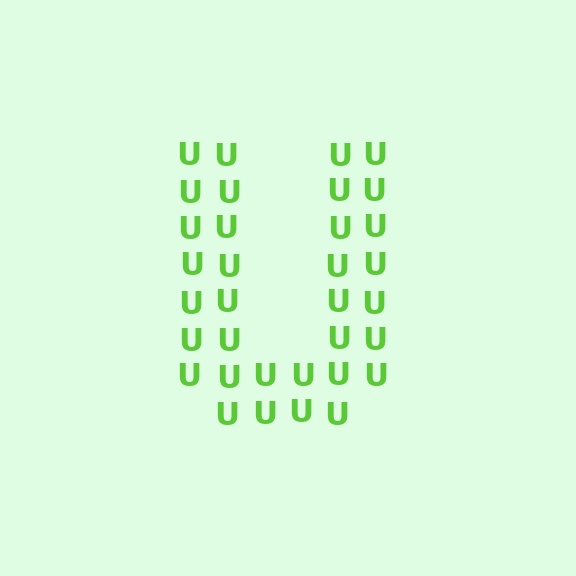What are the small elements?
The small elements are letter U's.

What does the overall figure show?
The overall figure shows the letter U.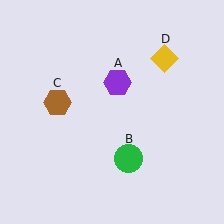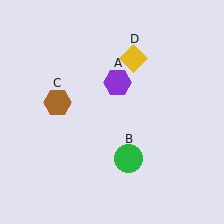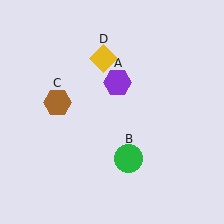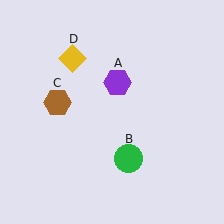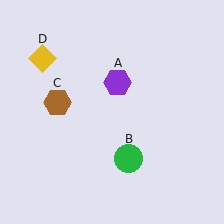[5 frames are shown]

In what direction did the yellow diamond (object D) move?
The yellow diamond (object D) moved left.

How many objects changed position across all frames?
1 object changed position: yellow diamond (object D).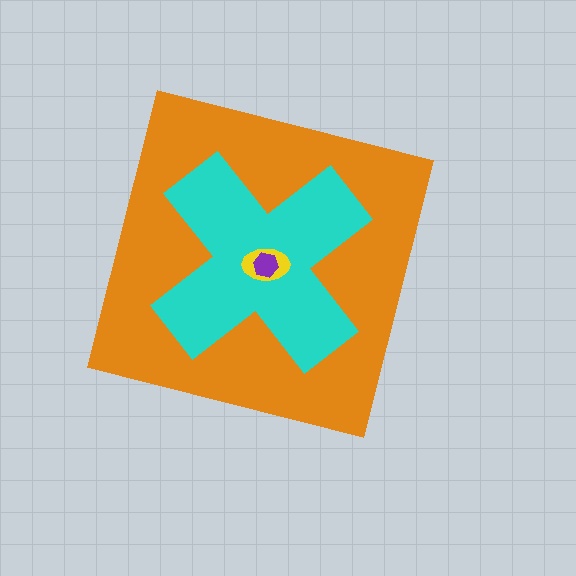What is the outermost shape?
The orange square.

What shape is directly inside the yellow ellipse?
The purple hexagon.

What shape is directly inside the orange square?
The cyan cross.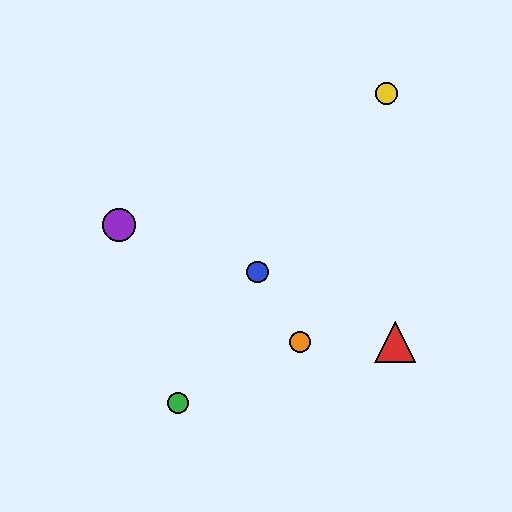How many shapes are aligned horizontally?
2 shapes (the red triangle, the orange circle) are aligned horizontally.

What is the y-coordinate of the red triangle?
The red triangle is at y≈342.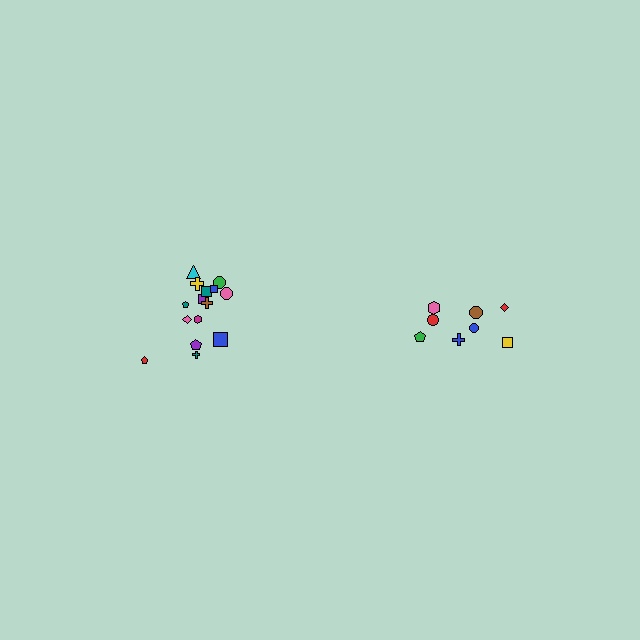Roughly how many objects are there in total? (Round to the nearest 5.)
Roughly 25 objects in total.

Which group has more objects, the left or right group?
The left group.